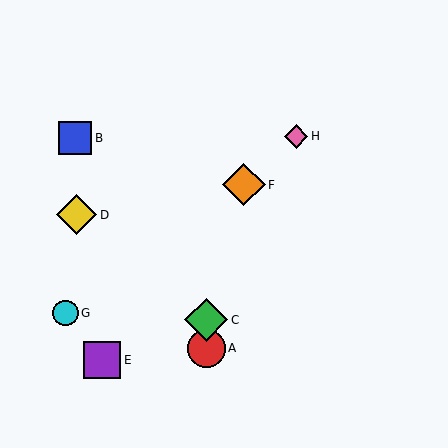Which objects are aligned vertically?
Objects A, C are aligned vertically.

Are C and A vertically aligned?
Yes, both are at x≈206.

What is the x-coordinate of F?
Object F is at x≈244.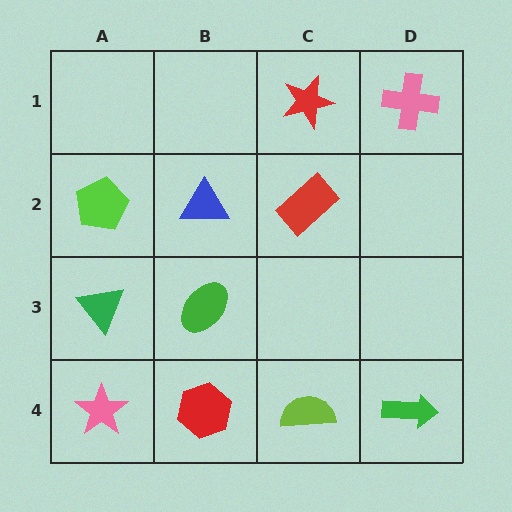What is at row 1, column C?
A red star.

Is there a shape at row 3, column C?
No, that cell is empty.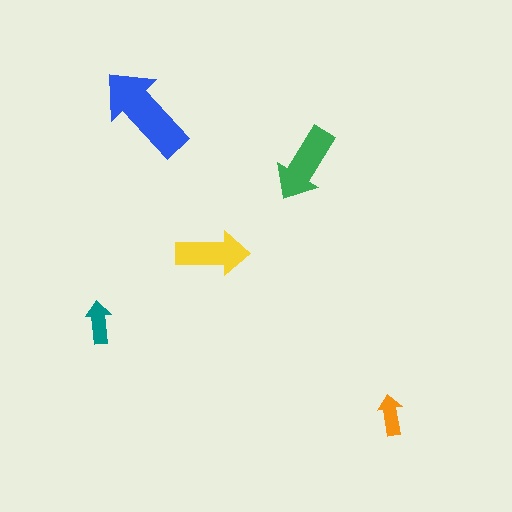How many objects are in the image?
There are 5 objects in the image.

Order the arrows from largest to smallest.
the blue one, the green one, the yellow one, the teal one, the orange one.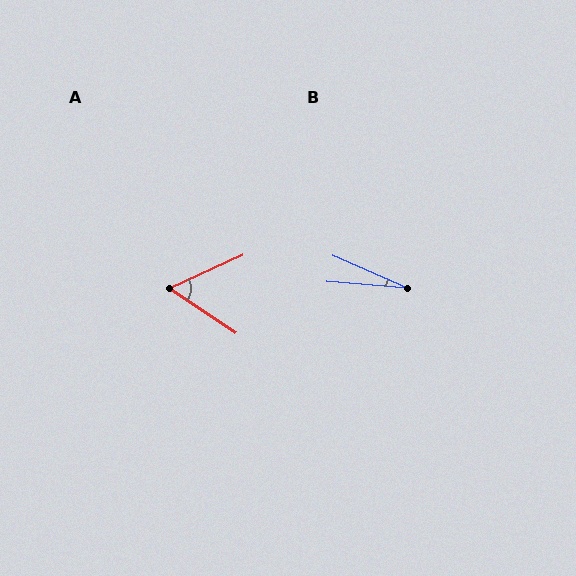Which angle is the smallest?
B, at approximately 19 degrees.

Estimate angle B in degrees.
Approximately 19 degrees.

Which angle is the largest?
A, at approximately 59 degrees.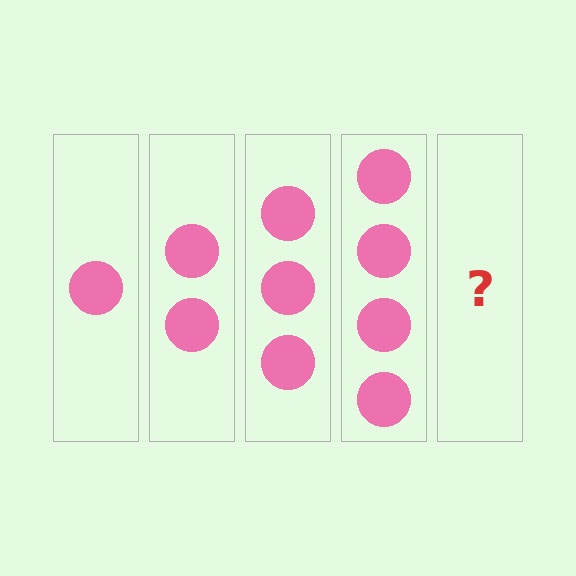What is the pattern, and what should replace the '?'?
The pattern is that each step adds one more circle. The '?' should be 5 circles.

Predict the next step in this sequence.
The next step is 5 circles.